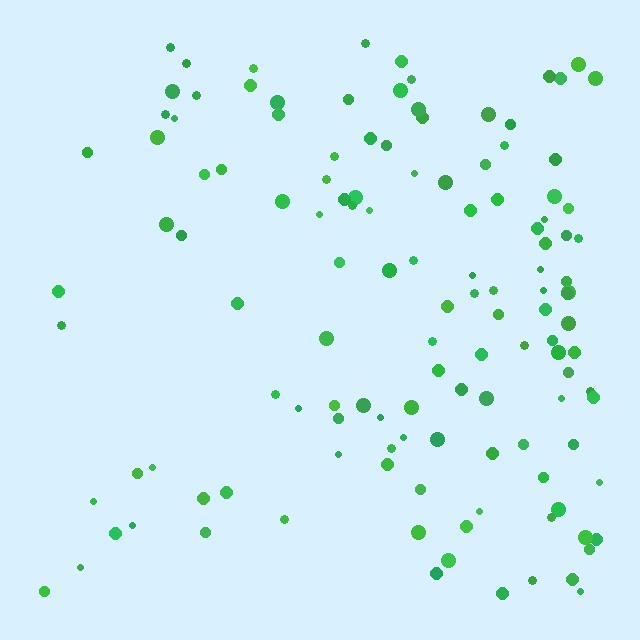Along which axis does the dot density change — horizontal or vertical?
Horizontal.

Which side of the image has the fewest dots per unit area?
The left.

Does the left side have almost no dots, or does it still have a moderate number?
Still a moderate number, just noticeably fewer than the right.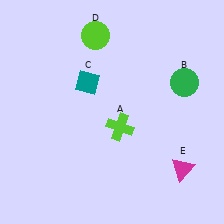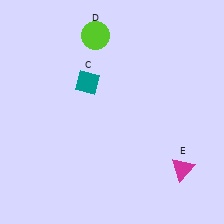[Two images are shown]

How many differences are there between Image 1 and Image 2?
There are 2 differences between the two images.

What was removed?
The lime cross (A), the green circle (B) were removed in Image 2.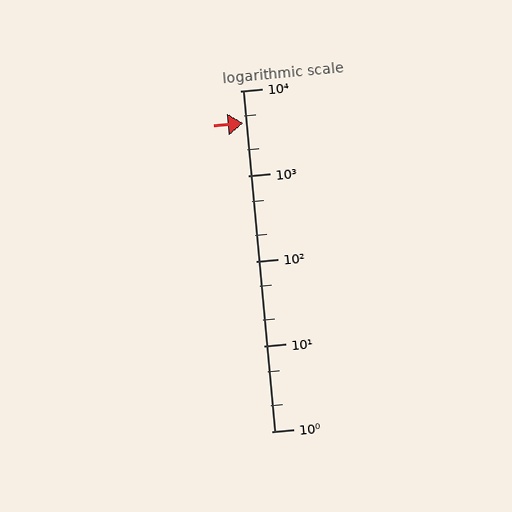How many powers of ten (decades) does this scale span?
The scale spans 4 decades, from 1 to 10000.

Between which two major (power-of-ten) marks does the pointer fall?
The pointer is between 1000 and 10000.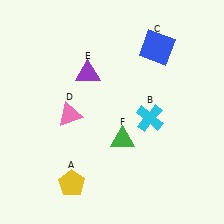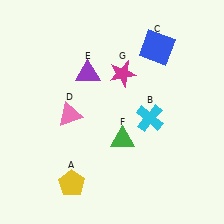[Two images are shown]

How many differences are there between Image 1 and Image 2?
There is 1 difference between the two images.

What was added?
A magenta star (G) was added in Image 2.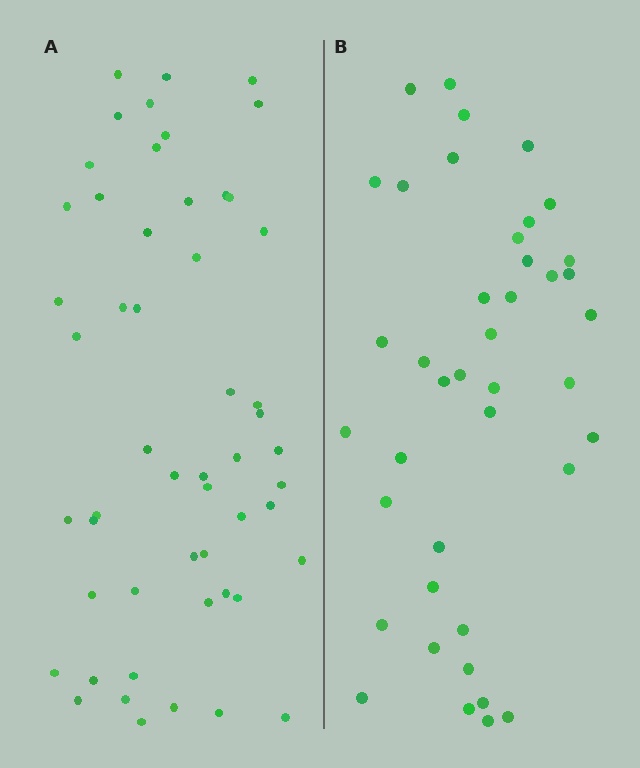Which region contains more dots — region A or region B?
Region A (the left region) has more dots.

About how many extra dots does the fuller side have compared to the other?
Region A has roughly 12 or so more dots than region B.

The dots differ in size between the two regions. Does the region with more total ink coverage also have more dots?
No. Region B has more total ink coverage because its dots are larger, but region A actually contains more individual dots. Total area can be misleading — the number of items is what matters here.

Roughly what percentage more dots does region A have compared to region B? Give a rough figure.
About 30% more.